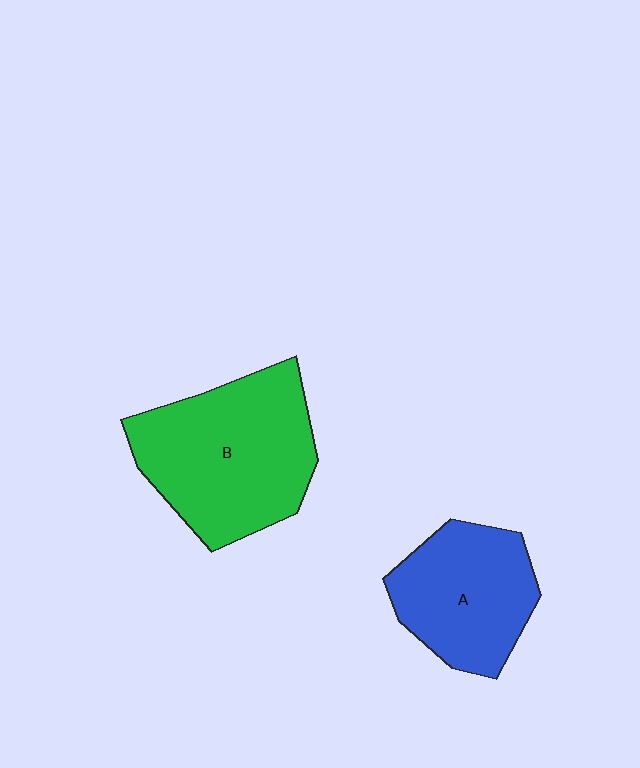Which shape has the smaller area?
Shape A (blue).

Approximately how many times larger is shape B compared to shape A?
Approximately 1.4 times.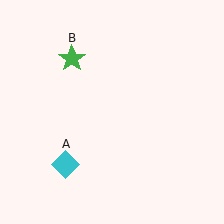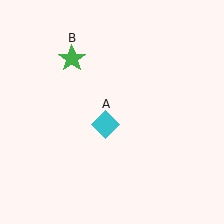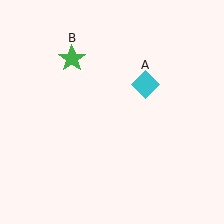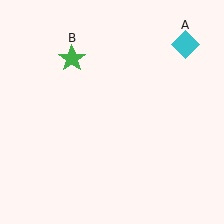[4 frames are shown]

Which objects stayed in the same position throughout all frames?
Green star (object B) remained stationary.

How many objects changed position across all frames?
1 object changed position: cyan diamond (object A).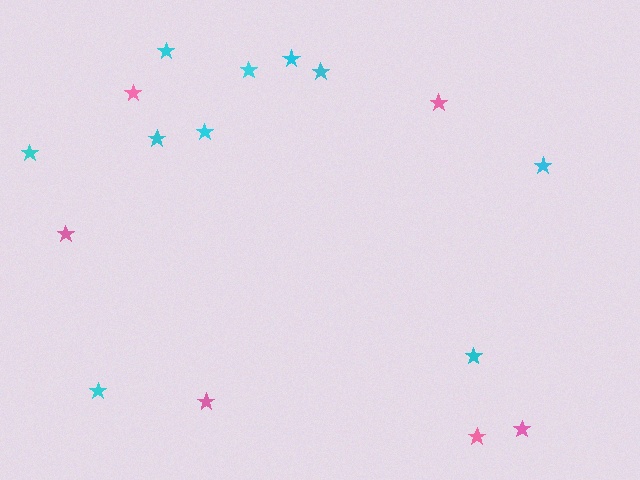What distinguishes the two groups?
There are 2 groups: one group of pink stars (6) and one group of cyan stars (10).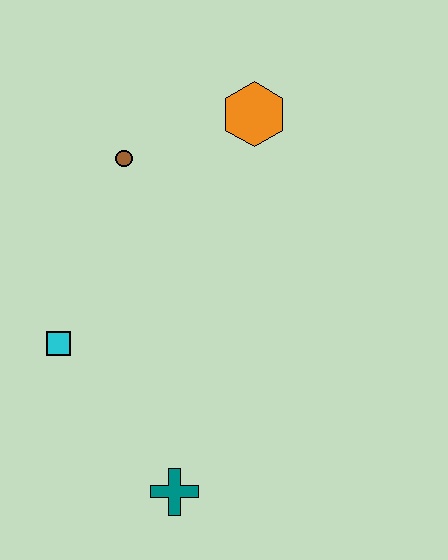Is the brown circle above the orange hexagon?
No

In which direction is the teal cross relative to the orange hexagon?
The teal cross is below the orange hexagon.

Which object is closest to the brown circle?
The orange hexagon is closest to the brown circle.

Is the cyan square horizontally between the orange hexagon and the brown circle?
No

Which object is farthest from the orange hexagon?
The teal cross is farthest from the orange hexagon.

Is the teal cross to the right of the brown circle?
Yes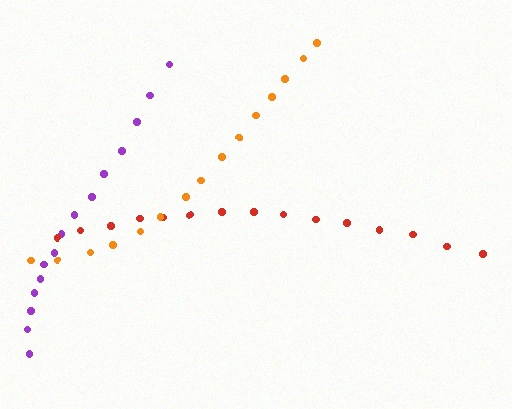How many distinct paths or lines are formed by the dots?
There are 3 distinct paths.